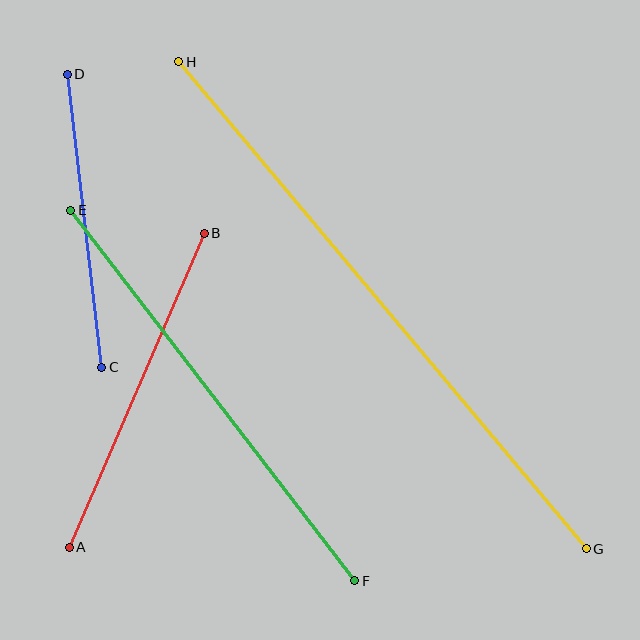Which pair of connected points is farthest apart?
Points G and H are farthest apart.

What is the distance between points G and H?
The distance is approximately 635 pixels.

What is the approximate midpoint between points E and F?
The midpoint is at approximately (213, 396) pixels.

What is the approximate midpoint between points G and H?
The midpoint is at approximately (382, 305) pixels.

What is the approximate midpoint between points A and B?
The midpoint is at approximately (137, 390) pixels.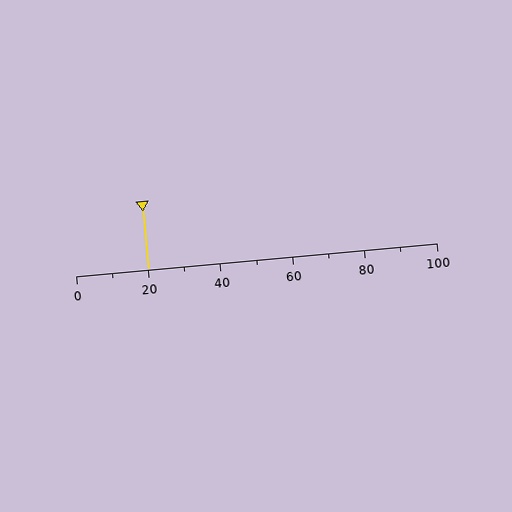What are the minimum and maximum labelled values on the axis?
The axis runs from 0 to 100.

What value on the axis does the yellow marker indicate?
The marker indicates approximately 20.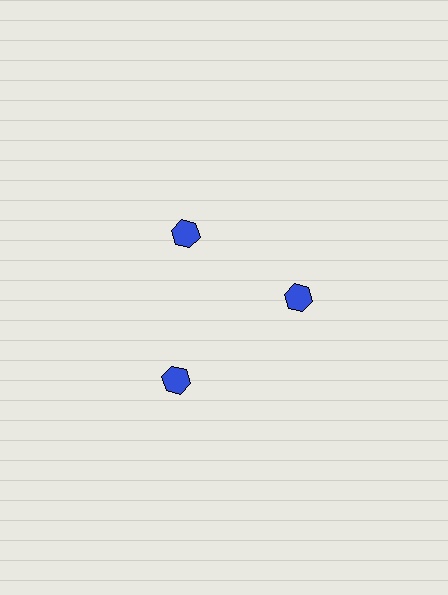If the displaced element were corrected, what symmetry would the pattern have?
It would have 3-fold rotational symmetry — the pattern would map onto itself every 120 degrees.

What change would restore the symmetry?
The symmetry would be restored by moving it inward, back onto the ring so that all 3 hexagons sit at equal angles and equal distance from the center.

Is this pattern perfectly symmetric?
No. The 3 blue hexagons are arranged in a ring, but one element near the 7 o'clock position is pushed outward from the center, breaking the 3-fold rotational symmetry.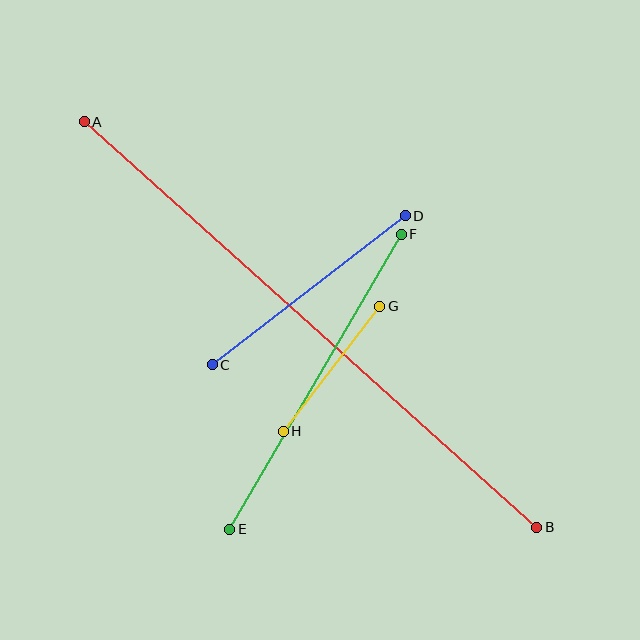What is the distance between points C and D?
The distance is approximately 244 pixels.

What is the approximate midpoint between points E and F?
The midpoint is at approximately (315, 382) pixels.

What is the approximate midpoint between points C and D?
The midpoint is at approximately (309, 290) pixels.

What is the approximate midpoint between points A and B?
The midpoint is at approximately (311, 325) pixels.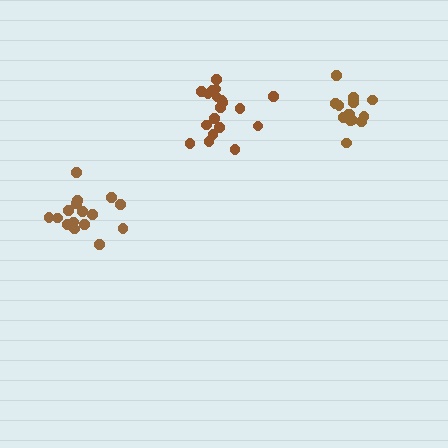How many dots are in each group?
Group 1: 19 dots, Group 2: 16 dots, Group 3: 15 dots (50 total).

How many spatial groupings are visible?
There are 3 spatial groupings.